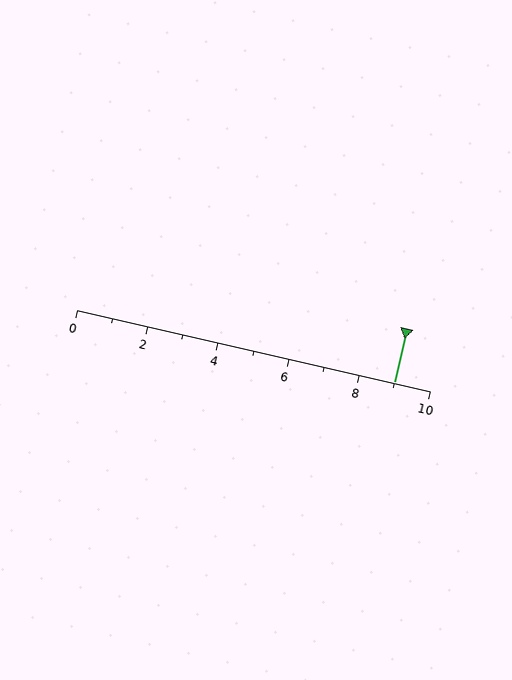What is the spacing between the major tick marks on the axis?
The major ticks are spaced 2 apart.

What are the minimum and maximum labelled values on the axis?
The axis runs from 0 to 10.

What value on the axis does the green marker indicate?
The marker indicates approximately 9.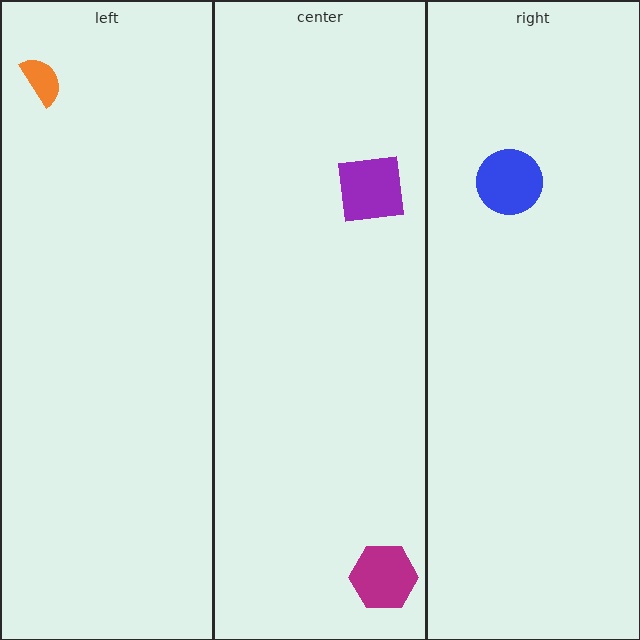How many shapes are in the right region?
1.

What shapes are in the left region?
The orange semicircle.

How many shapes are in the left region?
1.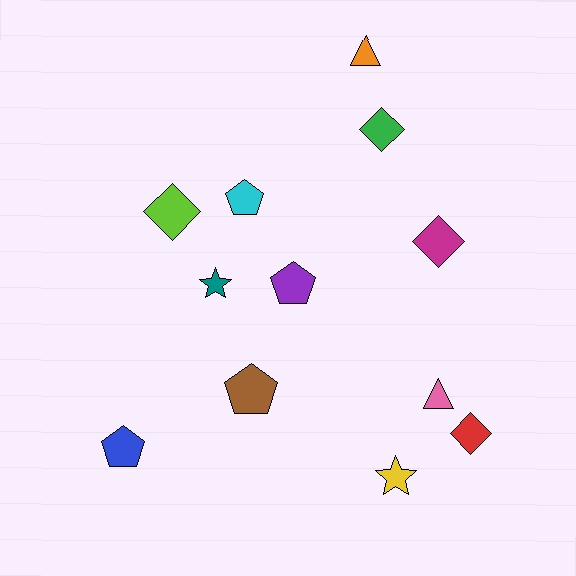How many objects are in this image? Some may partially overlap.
There are 12 objects.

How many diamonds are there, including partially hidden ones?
There are 4 diamonds.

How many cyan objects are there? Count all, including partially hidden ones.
There is 1 cyan object.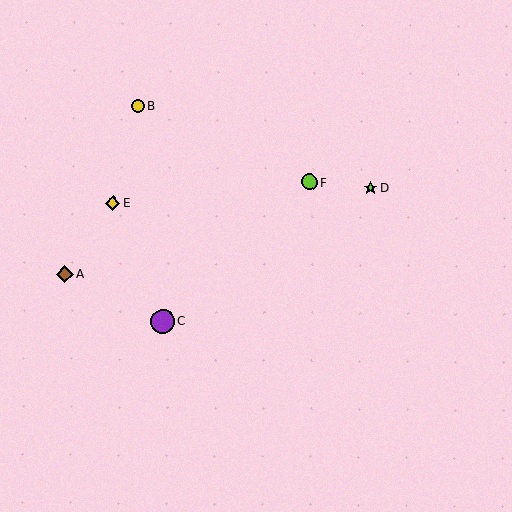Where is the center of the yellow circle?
The center of the yellow circle is at (139, 106).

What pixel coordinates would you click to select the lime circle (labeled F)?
Click at (309, 182) to select the lime circle F.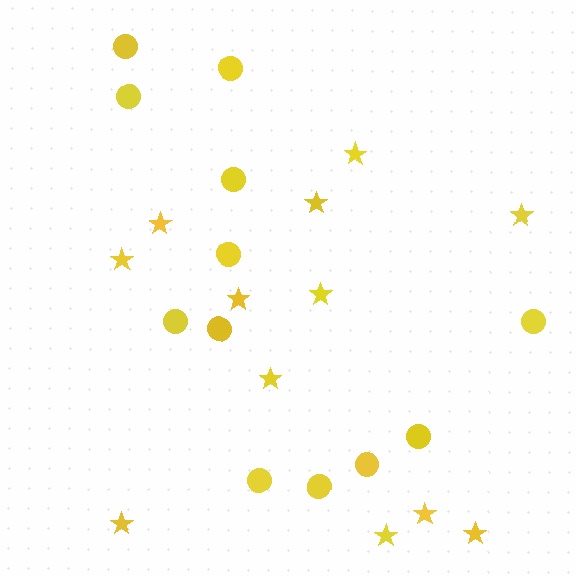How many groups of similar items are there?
There are 2 groups: one group of stars (12) and one group of circles (12).